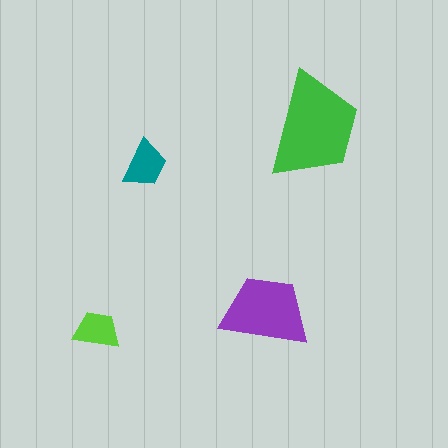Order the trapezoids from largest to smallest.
the green one, the purple one, the teal one, the lime one.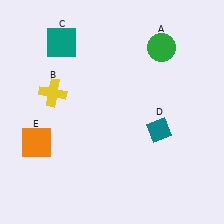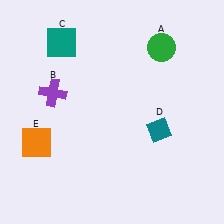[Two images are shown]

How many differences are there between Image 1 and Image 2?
There is 1 difference between the two images.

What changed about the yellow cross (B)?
In Image 1, B is yellow. In Image 2, it changed to purple.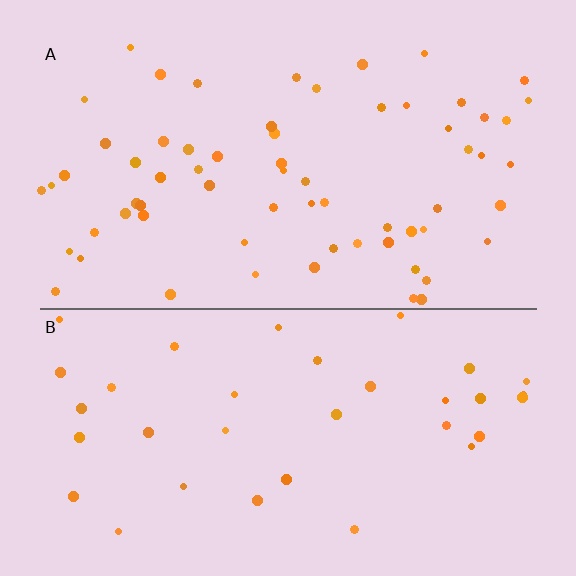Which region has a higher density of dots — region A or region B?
A (the top).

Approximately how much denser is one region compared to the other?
Approximately 1.9× — region A over region B.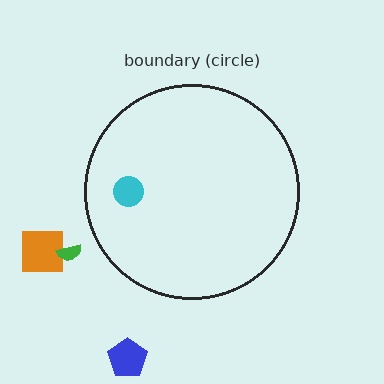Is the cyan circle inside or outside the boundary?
Inside.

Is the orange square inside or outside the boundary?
Outside.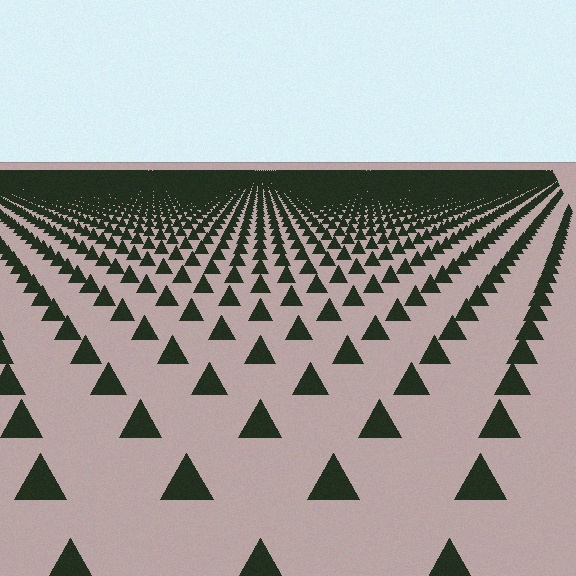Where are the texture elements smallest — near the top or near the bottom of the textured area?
Near the top.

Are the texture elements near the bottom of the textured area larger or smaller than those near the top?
Larger. Near the bottom, elements are closer to the viewer and appear at a bigger on-screen size.